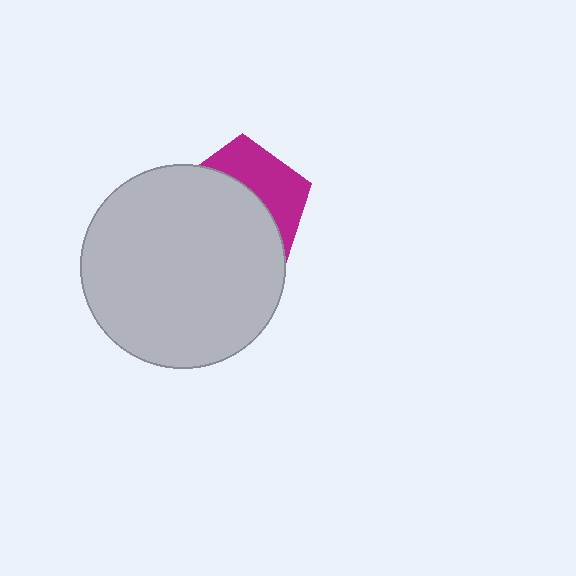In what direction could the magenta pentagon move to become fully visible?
The magenta pentagon could move toward the upper-right. That would shift it out from behind the light gray circle entirely.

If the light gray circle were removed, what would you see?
You would see the complete magenta pentagon.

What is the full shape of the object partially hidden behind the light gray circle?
The partially hidden object is a magenta pentagon.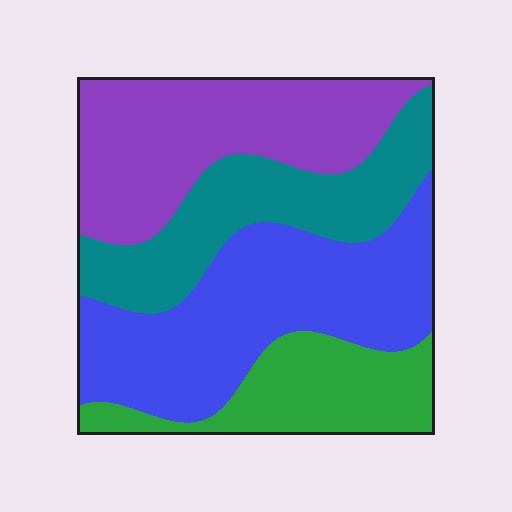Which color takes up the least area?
Green, at roughly 15%.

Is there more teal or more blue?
Blue.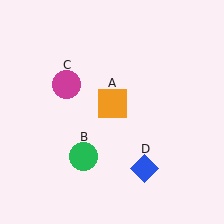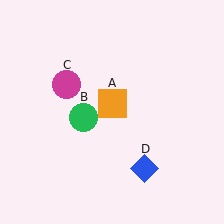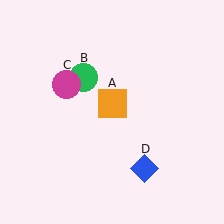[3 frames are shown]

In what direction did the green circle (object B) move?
The green circle (object B) moved up.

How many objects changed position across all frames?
1 object changed position: green circle (object B).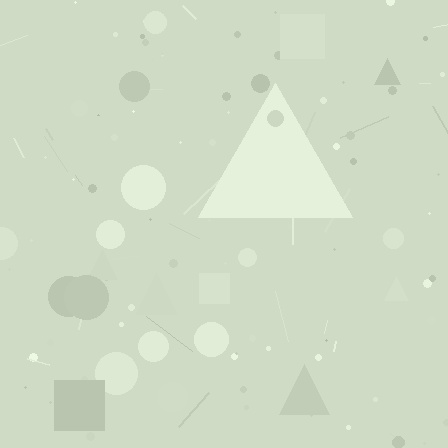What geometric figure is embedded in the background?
A triangle is embedded in the background.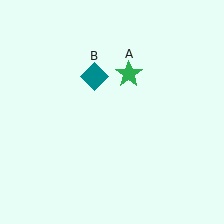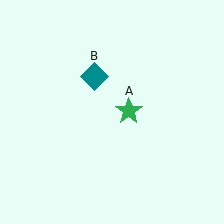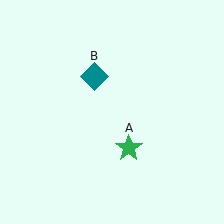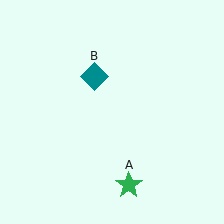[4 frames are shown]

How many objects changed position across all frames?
1 object changed position: green star (object A).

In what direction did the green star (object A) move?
The green star (object A) moved down.